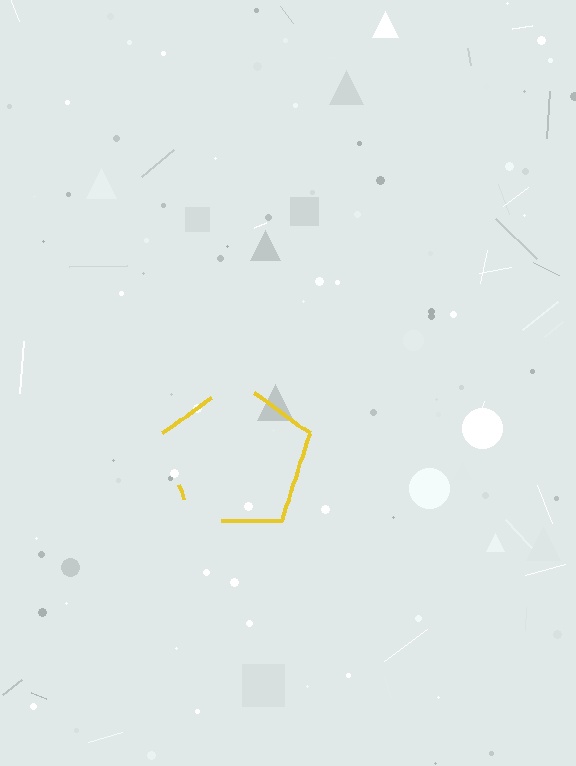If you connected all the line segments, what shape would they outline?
They would outline a pentagon.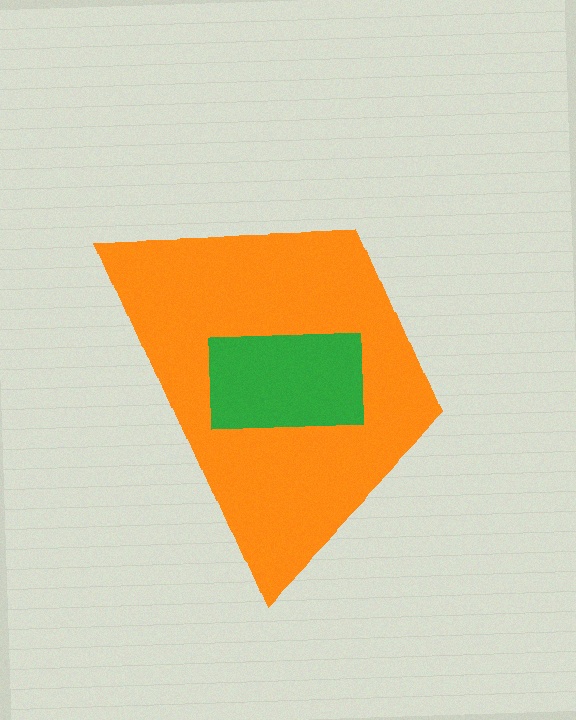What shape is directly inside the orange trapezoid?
The green rectangle.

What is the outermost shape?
The orange trapezoid.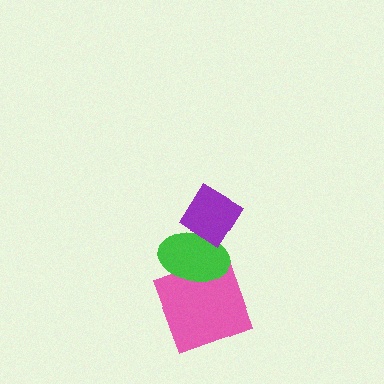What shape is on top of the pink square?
The green ellipse is on top of the pink square.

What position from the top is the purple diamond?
The purple diamond is 1st from the top.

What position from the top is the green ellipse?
The green ellipse is 2nd from the top.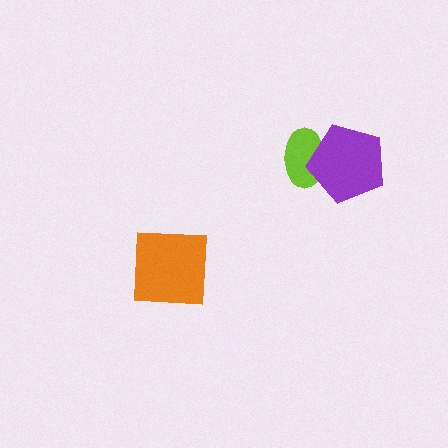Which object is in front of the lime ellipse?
The purple pentagon is in front of the lime ellipse.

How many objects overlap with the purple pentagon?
1 object overlaps with the purple pentagon.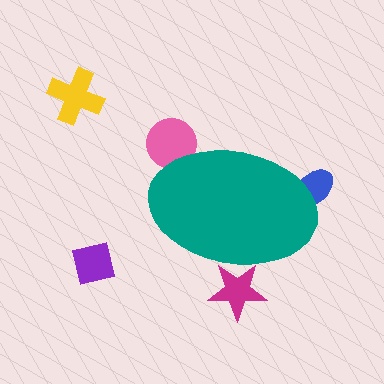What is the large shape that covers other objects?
A teal ellipse.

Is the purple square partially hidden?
No, the purple square is fully visible.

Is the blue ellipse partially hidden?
Yes, the blue ellipse is partially hidden behind the teal ellipse.